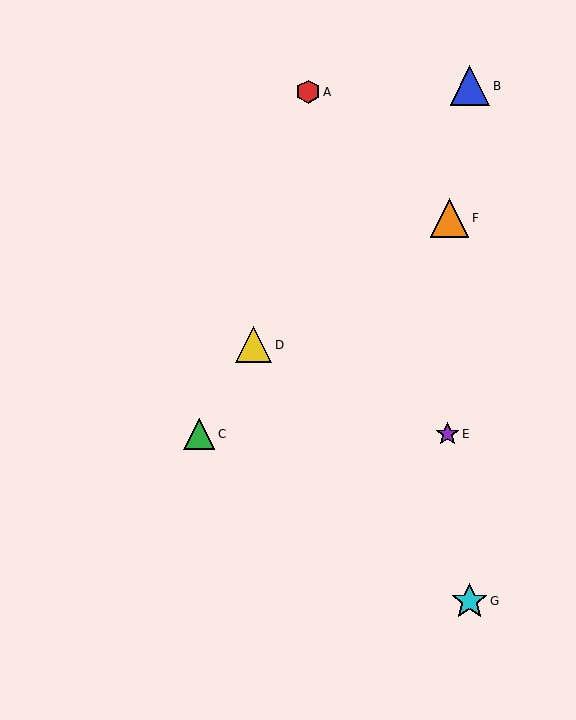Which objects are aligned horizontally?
Objects C, E are aligned horizontally.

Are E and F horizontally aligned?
No, E is at y≈434 and F is at y≈218.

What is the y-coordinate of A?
Object A is at y≈92.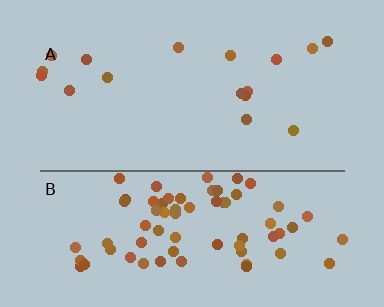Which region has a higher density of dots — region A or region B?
B (the bottom).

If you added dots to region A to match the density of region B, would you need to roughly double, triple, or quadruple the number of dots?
Approximately quadruple.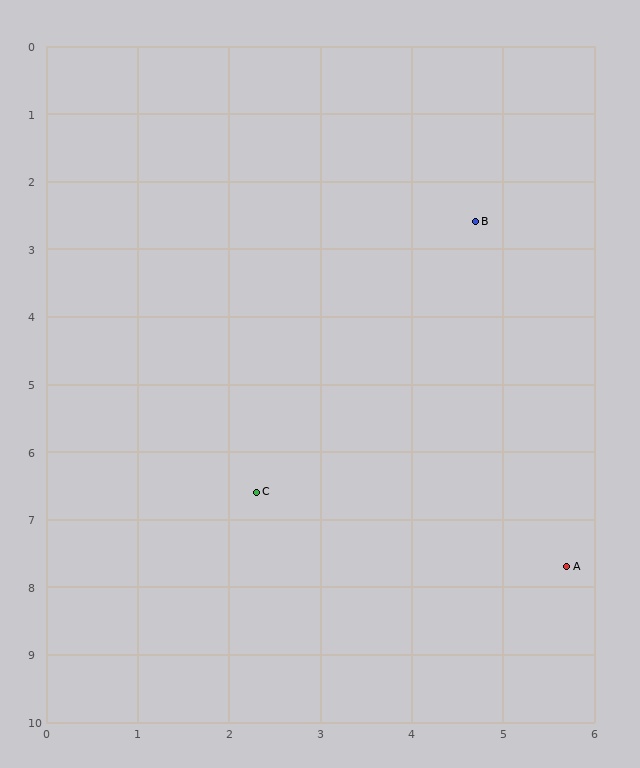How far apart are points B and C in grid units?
Points B and C are about 4.7 grid units apart.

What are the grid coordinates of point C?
Point C is at approximately (2.3, 6.6).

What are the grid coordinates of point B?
Point B is at approximately (4.7, 2.6).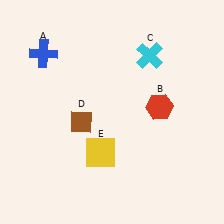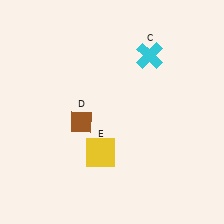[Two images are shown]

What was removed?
The blue cross (A), the red hexagon (B) were removed in Image 2.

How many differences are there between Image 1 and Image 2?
There are 2 differences between the two images.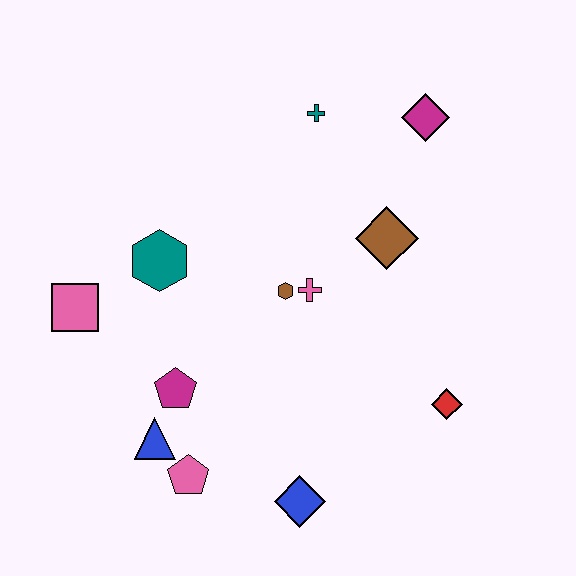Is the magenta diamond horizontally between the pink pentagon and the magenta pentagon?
No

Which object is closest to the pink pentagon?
The blue triangle is closest to the pink pentagon.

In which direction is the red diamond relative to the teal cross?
The red diamond is below the teal cross.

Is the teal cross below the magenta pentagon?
No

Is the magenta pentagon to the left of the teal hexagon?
No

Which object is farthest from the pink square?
The magenta diamond is farthest from the pink square.